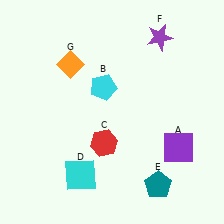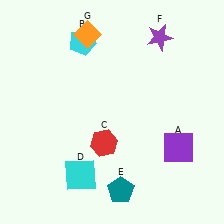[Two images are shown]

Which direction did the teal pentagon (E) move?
The teal pentagon (E) moved left.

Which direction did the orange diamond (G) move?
The orange diamond (G) moved up.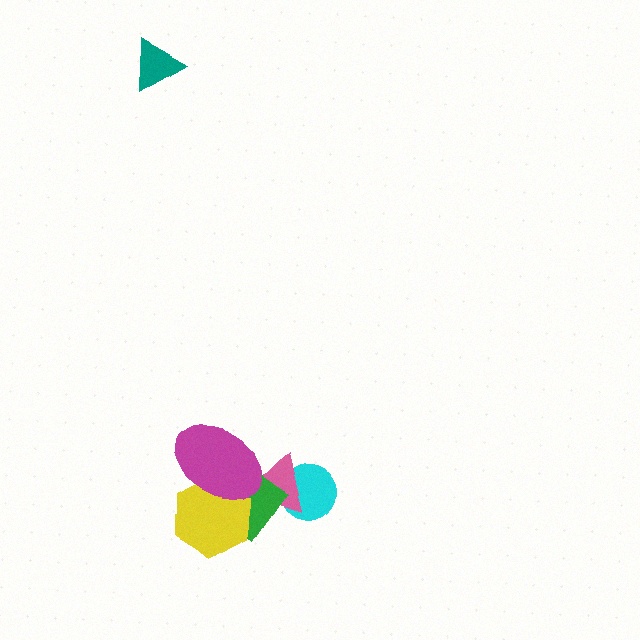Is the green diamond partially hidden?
Yes, it is partially covered by another shape.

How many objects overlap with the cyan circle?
1 object overlaps with the cyan circle.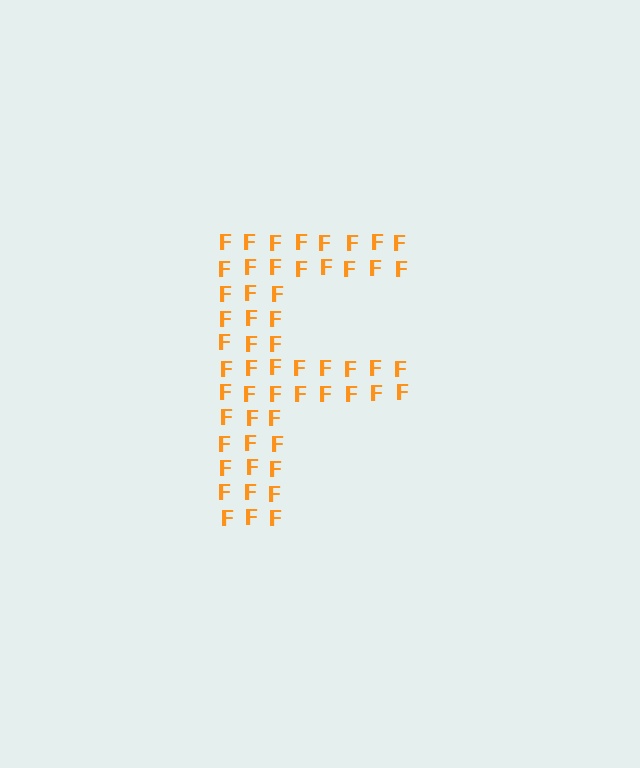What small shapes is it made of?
It is made of small letter F's.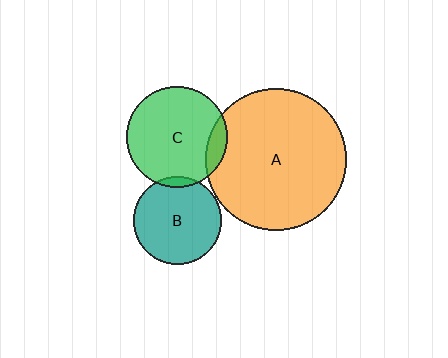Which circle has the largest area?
Circle A (orange).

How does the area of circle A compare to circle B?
Approximately 2.6 times.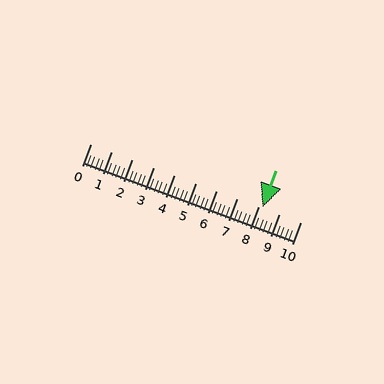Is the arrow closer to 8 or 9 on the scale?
The arrow is closer to 8.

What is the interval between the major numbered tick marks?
The major tick marks are spaced 1 units apart.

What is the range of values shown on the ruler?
The ruler shows values from 0 to 10.